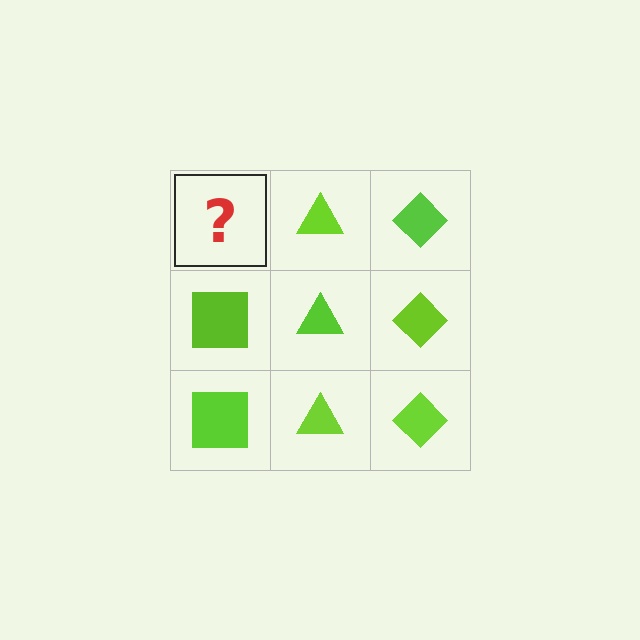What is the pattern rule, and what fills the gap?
The rule is that each column has a consistent shape. The gap should be filled with a lime square.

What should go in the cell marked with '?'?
The missing cell should contain a lime square.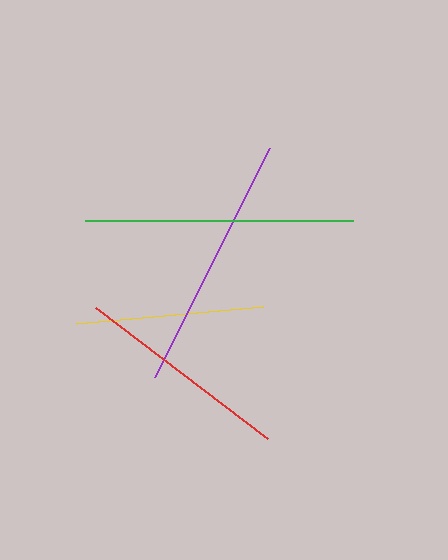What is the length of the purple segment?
The purple segment is approximately 256 pixels long.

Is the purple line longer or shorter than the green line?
The green line is longer than the purple line.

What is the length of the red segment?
The red segment is approximately 216 pixels long.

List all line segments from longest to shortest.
From longest to shortest: green, purple, red, yellow.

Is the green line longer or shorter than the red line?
The green line is longer than the red line.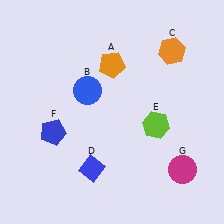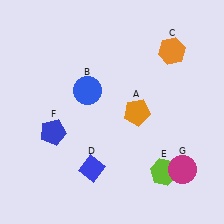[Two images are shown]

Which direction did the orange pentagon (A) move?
The orange pentagon (A) moved down.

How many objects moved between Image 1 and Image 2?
2 objects moved between the two images.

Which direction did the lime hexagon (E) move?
The lime hexagon (E) moved down.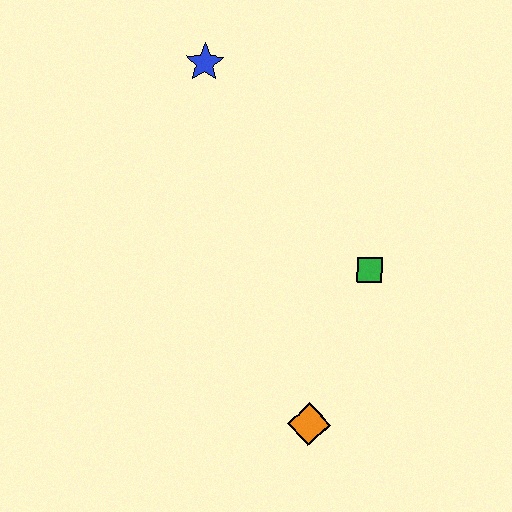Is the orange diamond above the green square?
No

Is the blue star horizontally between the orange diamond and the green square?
No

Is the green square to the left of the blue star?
No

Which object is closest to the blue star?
The green square is closest to the blue star.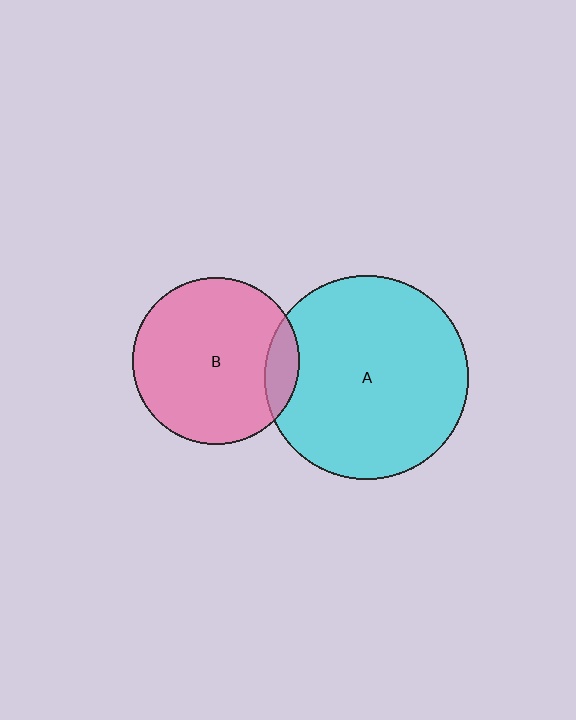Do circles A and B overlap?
Yes.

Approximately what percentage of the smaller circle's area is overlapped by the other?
Approximately 10%.